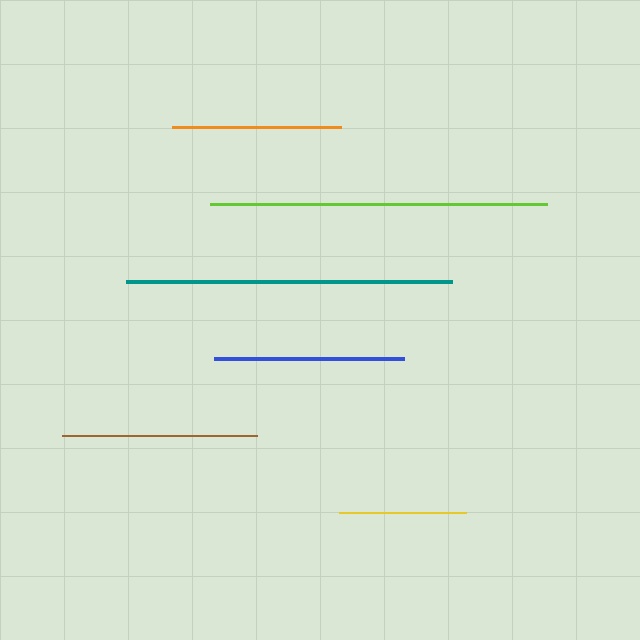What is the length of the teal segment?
The teal segment is approximately 326 pixels long.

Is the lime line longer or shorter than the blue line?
The lime line is longer than the blue line.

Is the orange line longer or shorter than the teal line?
The teal line is longer than the orange line.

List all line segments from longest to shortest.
From longest to shortest: lime, teal, brown, blue, orange, yellow.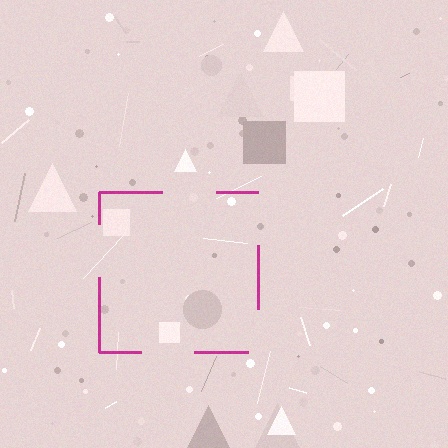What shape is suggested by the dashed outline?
The dashed outline suggests a square.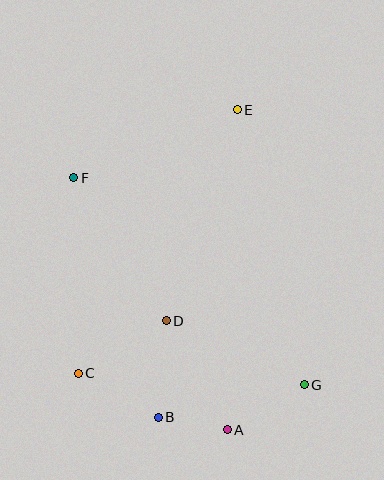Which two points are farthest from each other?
Points A and E are farthest from each other.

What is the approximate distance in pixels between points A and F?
The distance between A and F is approximately 295 pixels.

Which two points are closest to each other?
Points A and B are closest to each other.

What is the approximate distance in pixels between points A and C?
The distance between A and C is approximately 159 pixels.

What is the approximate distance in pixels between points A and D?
The distance between A and D is approximately 125 pixels.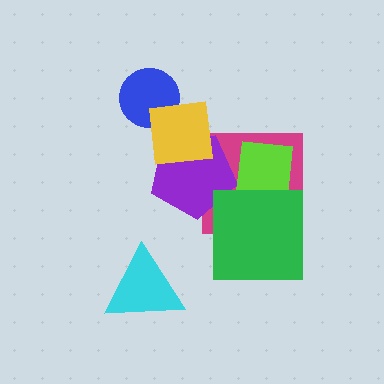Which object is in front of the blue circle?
The yellow square is in front of the blue circle.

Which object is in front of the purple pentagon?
The yellow square is in front of the purple pentagon.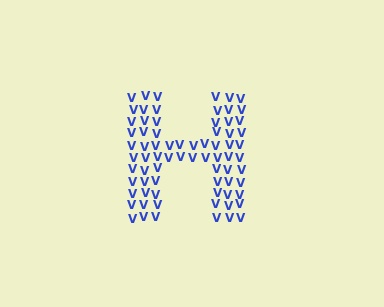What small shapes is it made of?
It is made of small letter V's.